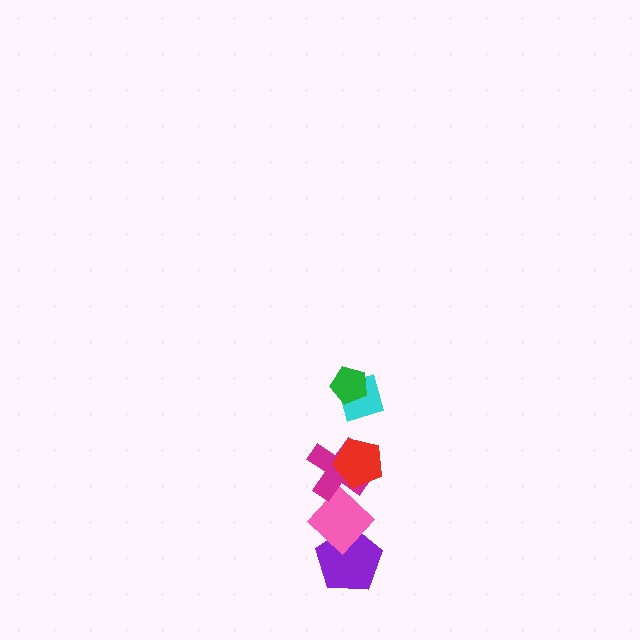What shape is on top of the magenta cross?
The red pentagon is on top of the magenta cross.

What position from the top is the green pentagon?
The green pentagon is 1st from the top.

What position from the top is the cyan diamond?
The cyan diamond is 2nd from the top.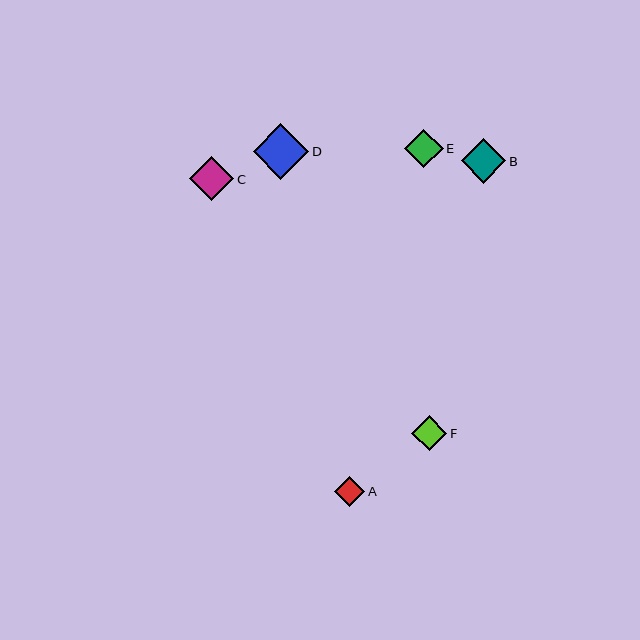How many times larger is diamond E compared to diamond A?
Diamond E is approximately 1.3 times the size of diamond A.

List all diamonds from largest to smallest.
From largest to smallest: D, B, C, E, F, A.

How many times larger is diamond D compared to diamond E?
Diamond D is approximately 1.4 times the size of diamond E.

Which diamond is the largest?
Diamond D is the largest with a size of approximately 56 pixels.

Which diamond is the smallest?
Diamond A is the smallest with a size of approximately 30 pixels.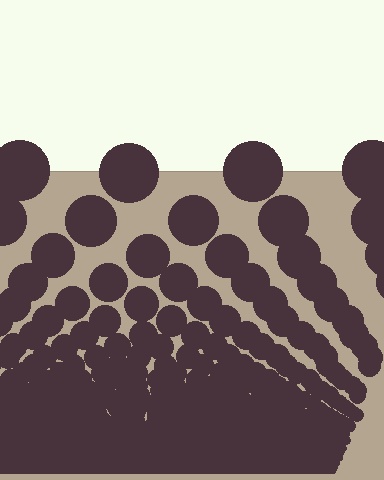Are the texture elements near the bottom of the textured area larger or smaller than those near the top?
Smaller. The gradient is inverted — elements near the bottom are smaller and denser.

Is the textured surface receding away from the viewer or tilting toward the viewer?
The surface appears to tilt toward the viewer. Texture elements get larger and sparser toward the top.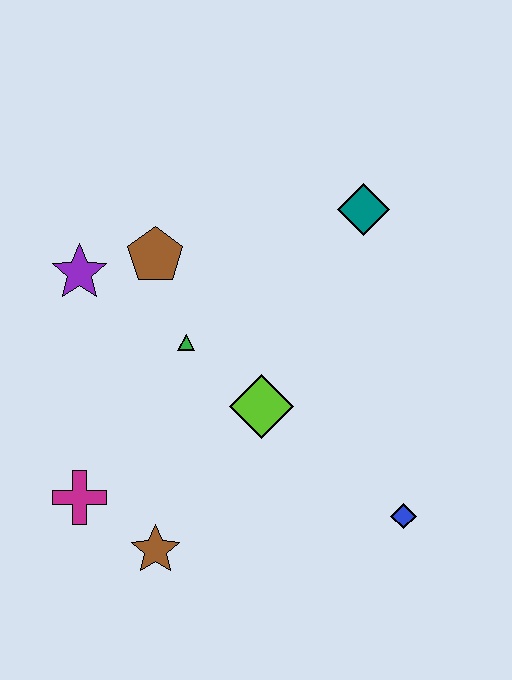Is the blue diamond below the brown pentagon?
Yes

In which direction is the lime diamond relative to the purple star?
The lime diamond is to the right of the purple star.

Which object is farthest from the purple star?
The blue diamond is farthest from the purple star.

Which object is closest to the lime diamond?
The green triangle is closest to the lime diamond.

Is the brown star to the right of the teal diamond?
No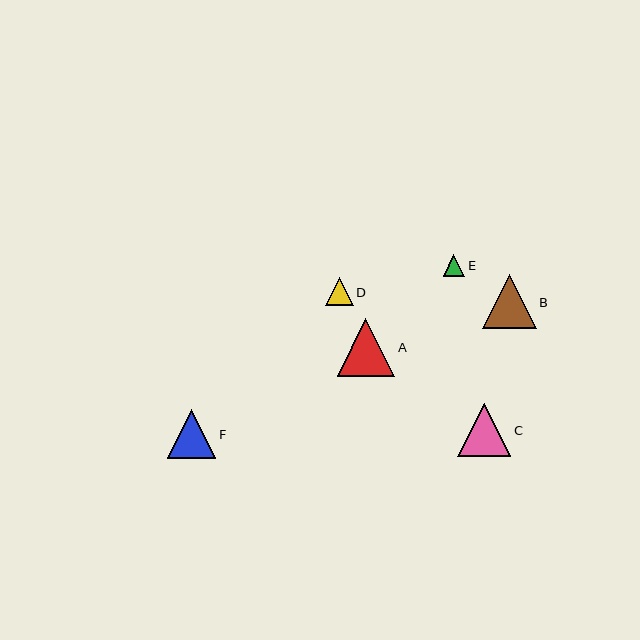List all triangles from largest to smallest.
From largest to smallest: A, B, C, F, D, E.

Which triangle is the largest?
Triangle A is the largest with a size of approximately 57 pixels.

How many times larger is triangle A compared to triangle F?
Triangle A is approximately 1.2 times the size of triangle F.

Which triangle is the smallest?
Triangle E is the smallest with a size of approximately 22 pixels.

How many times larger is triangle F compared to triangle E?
Triangle F is approximately 2.3 times the size of triangle E.